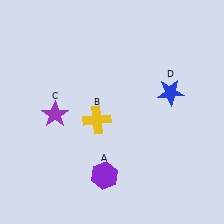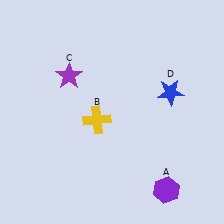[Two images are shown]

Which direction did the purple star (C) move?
The purple star (C) moved up.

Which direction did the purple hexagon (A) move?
The purple hexagon (A) moved right.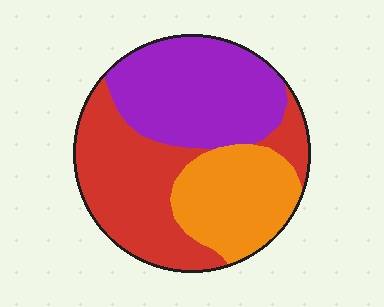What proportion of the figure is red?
Red covers about 40% of the figure.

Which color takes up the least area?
Orange, at roughly 25%.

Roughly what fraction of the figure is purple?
Purple covers about 35% of the figure.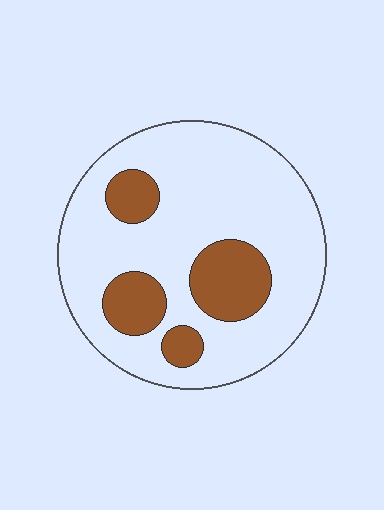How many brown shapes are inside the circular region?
4.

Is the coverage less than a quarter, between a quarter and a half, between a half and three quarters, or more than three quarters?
Less than a quarter.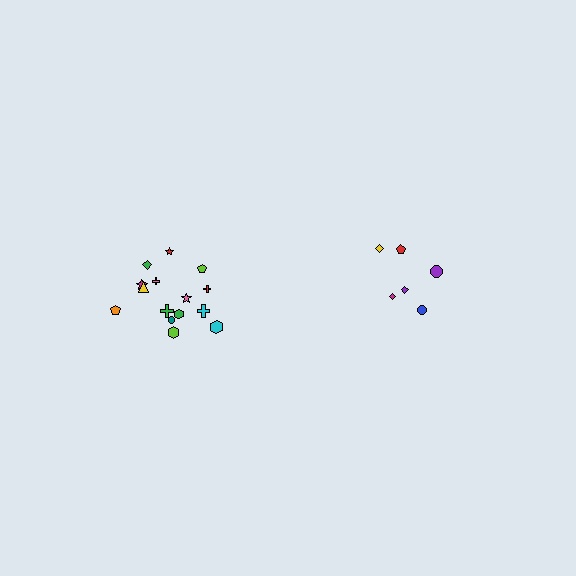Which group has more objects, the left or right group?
The left group.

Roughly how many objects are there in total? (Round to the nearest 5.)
Roughly 20 objects in total.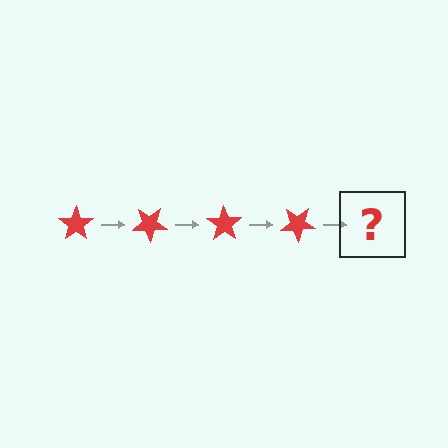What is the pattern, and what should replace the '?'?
The pattern is that the star rotates 35 degrees each step. The '?' should be a red star rotated 140 degrees.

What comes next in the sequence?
The next element should be a red star rotated 140 degrees.